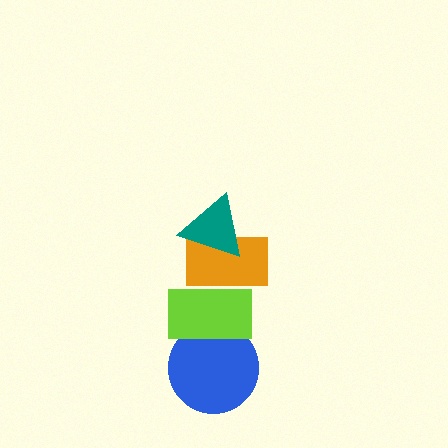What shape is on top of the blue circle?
The lime rectangle is on top of the blue circle.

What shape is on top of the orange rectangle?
The teal triangle is on top of the orange rectangle.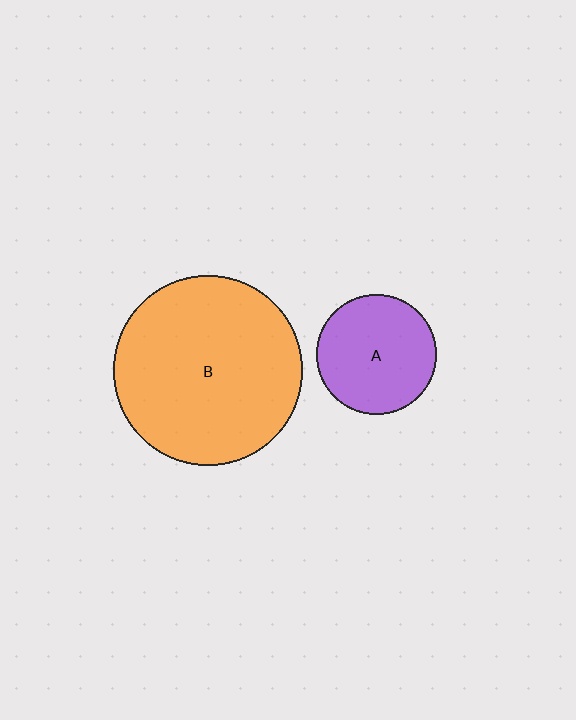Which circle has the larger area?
Circle B (orange).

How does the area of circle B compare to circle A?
Approximately 2.5 times.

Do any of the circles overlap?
No, none of the circles overlap.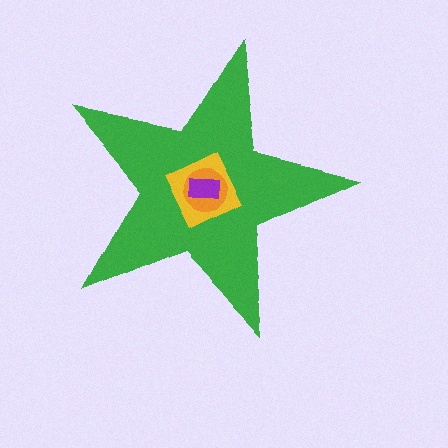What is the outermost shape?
The green star.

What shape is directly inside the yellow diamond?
The orange circle.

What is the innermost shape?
The purple rectangle.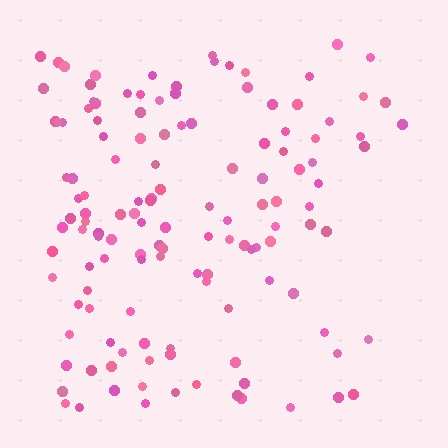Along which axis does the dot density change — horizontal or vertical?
Horizontal.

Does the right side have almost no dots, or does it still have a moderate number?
Still a moderate number, just noticeably fewer than the left.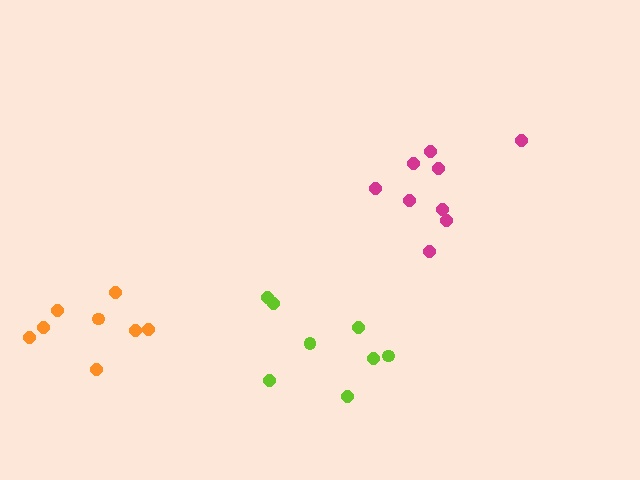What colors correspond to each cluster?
The clusters are colored: lime, orange, magenta.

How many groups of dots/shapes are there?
There are 3 groups.